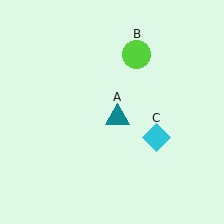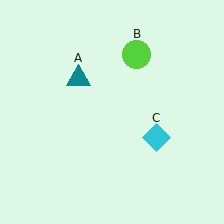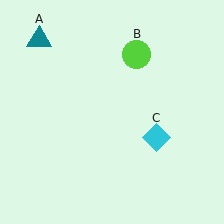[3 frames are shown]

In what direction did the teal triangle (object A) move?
The teal triangle (object A) moved up and to the left.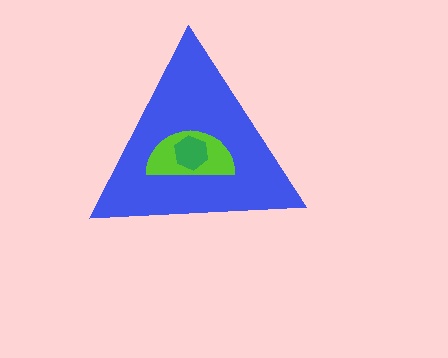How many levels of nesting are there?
3.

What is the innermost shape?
The green hexagon.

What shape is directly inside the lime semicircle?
The green hexagon.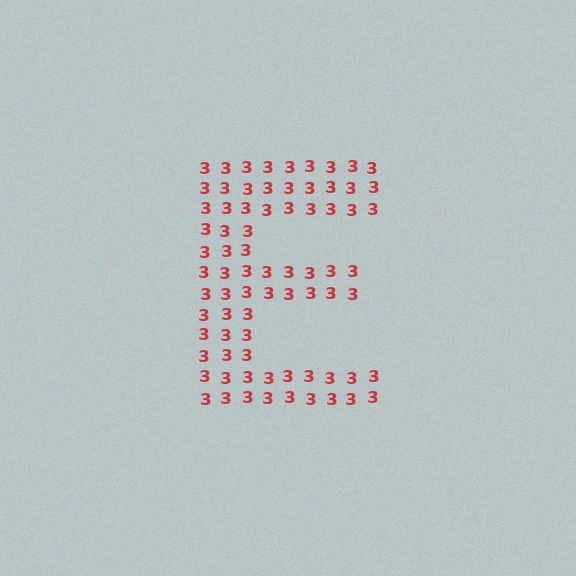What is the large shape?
The large shape is the letter E.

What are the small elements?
The small elements are digit 3's.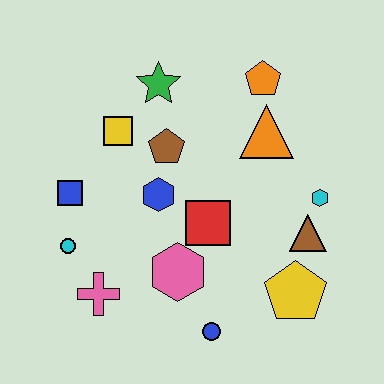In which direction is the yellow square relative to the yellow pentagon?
The yellow square is to the left of the yellow pentagon.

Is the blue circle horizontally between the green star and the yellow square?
No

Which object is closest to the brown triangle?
The cyan hexagon is closest to the brown triangle.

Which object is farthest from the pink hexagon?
The orange pentagon is farthest from the pink hexagon.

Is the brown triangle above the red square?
No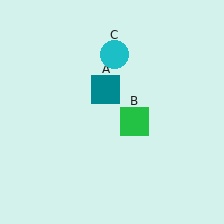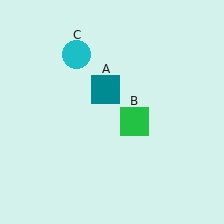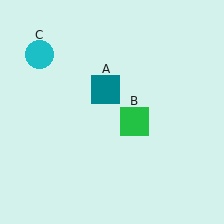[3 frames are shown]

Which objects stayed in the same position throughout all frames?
Teal square (object A) and green square (object B) remained stationary.